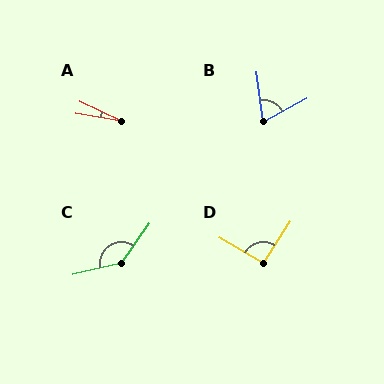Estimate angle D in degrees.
Approximately 92 degrees.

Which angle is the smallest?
A, at approximately 16 degrees.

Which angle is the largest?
C, at approximately 138 degrees.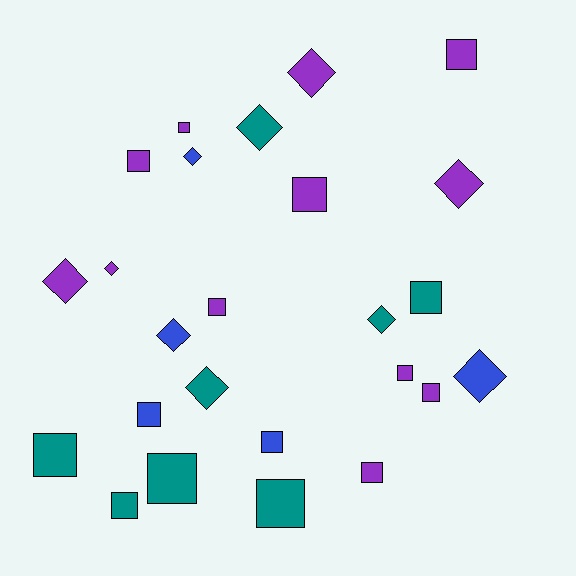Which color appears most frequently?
Purple, with 12 objects.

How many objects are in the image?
There are 25 objects.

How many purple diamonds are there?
There are 4 purple diamonds.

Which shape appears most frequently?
Square, with 15 objects.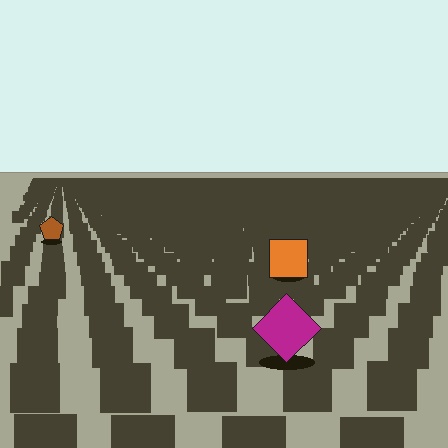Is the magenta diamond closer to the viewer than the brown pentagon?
Yes. The magenta diamond is closer — you can tell from the texture gradient: the ground texture is coarser near it.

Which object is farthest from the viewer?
The brown pentagon is farthest from the viewer. It appears smaller and the ground texture around it is denser.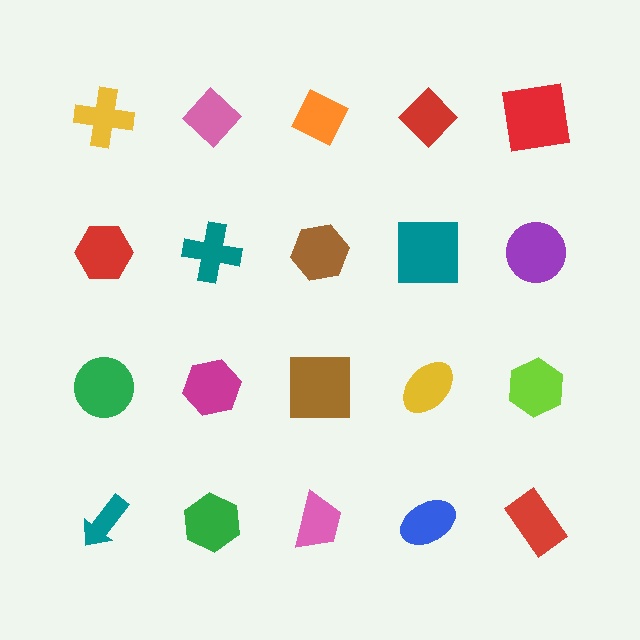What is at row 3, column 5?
A lime hexagon.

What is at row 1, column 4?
A red diamond.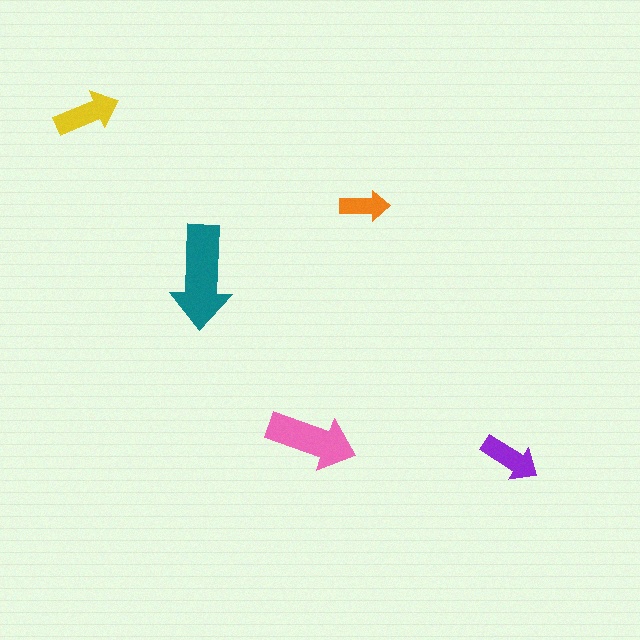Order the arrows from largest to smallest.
the teal one, the pink one, the yellow one, the purple one, the orange one.